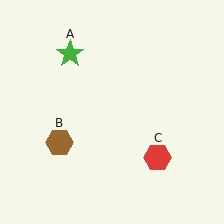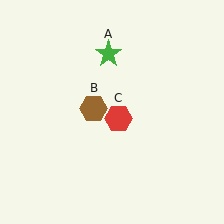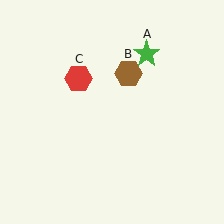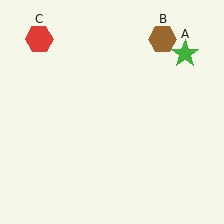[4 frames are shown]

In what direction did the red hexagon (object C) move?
The red hexagon (object C) moved up and to the left.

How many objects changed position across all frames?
3 objects changed position: green star (object A), brown hexagon (object B), red hexagon (object C).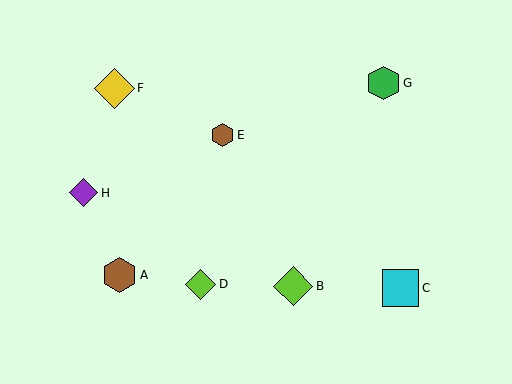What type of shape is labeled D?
Shape D is a lime diamond.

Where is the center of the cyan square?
The center of the cyan square is at (400, 288).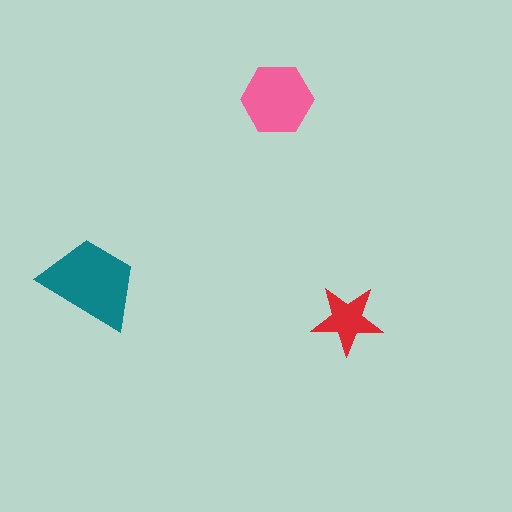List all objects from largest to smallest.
The teal trapezoid, the pink hexagon, the red star.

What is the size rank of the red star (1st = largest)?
3rd.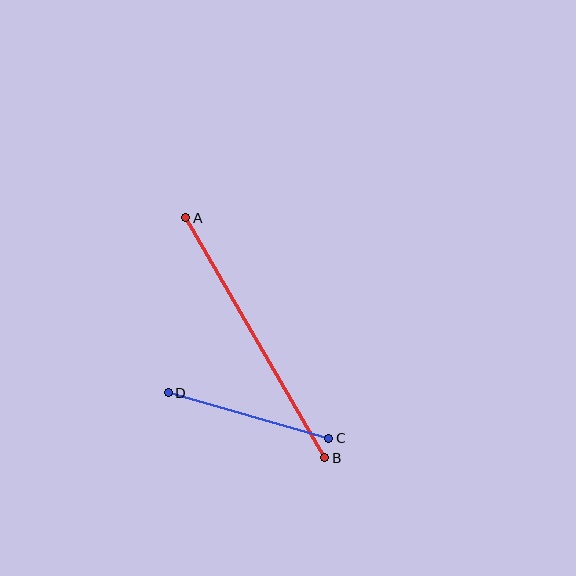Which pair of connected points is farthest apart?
Points A and B are farthest apart.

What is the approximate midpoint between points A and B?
The midpoint is at approximately (255, 338) pixels.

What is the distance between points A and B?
The distance is approximately 277 pixels.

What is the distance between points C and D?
The distance is approximately 167 pixels.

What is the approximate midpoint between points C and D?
The midpoint is at approximately (249, 416) pixels.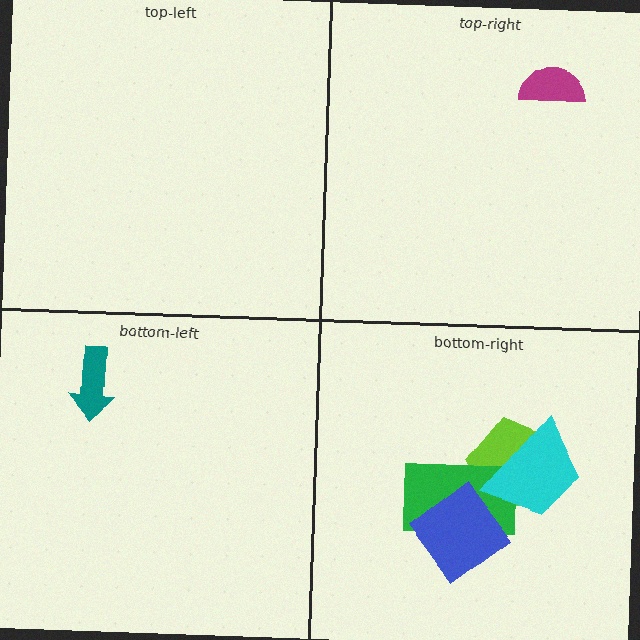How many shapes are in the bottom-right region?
4.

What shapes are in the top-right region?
The magenta semicircle.